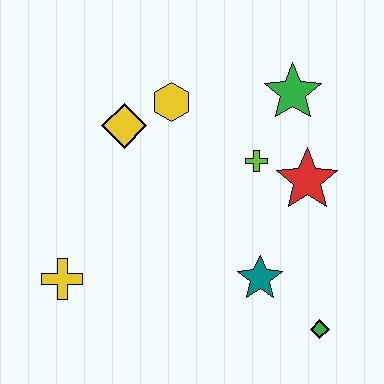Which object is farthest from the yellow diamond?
The green diamond is farthest from the yellow diamond.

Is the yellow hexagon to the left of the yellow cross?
No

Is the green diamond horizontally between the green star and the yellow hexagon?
No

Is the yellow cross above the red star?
No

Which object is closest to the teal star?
The green diamond is closest to the teal star.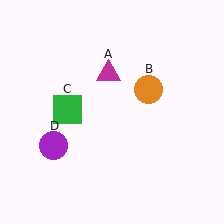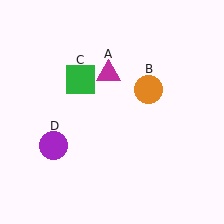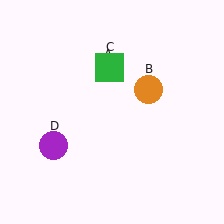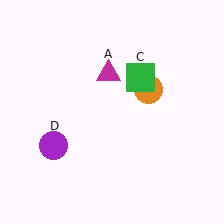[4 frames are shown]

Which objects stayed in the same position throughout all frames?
Magenta triangle (object A) and orange circle (object B) and purple circle (object D) remained stationary.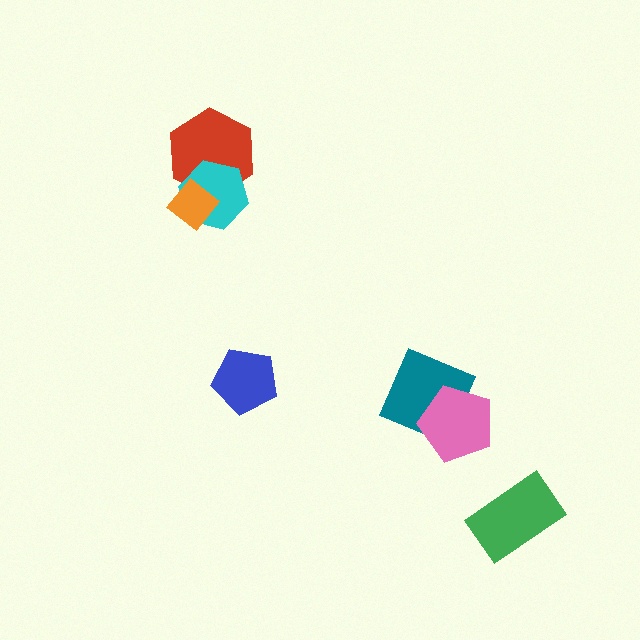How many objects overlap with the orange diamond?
2 objects overlap with the orange diamond.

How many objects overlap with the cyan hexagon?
2 objects overlap with the cyan hexagon.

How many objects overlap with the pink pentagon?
1 object overlaps with the pink pentagon.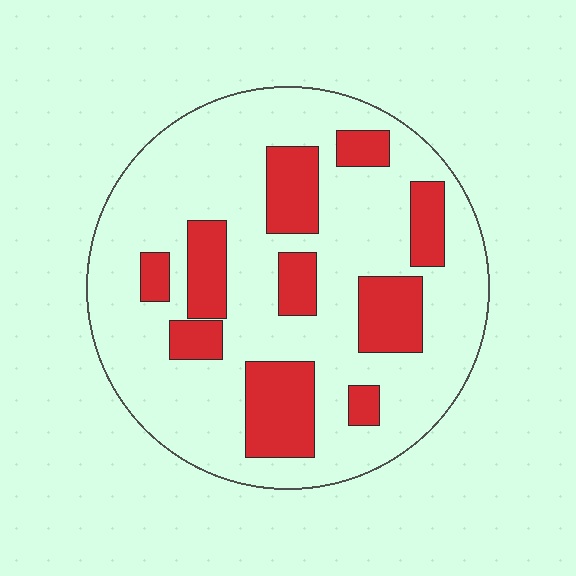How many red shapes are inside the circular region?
10.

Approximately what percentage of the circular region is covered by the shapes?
Approximately 25%.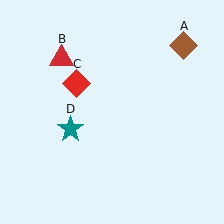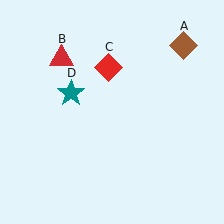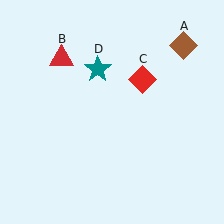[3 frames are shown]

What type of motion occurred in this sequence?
The red diamond (object C), teal star (object D) rotated clockwise around the center of the scene.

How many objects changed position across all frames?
2 objects changed position: red diamond (object C), teal star (object D).